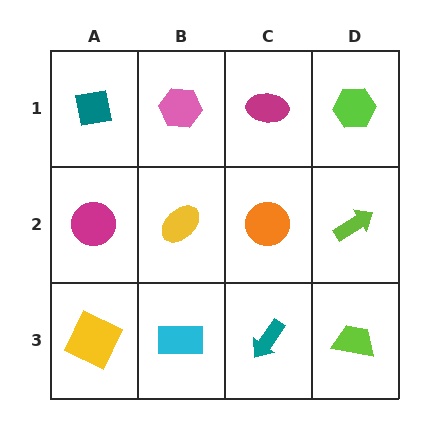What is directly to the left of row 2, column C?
A yellow ellipse.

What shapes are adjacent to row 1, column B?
A yellow ellipse (row 2, column B), a teal square (row 1, column A), a magenta ellipse (row 1, column C).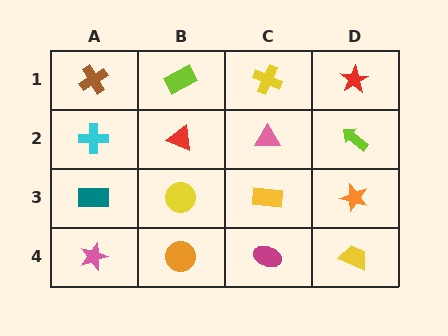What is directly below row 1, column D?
A lime arrow.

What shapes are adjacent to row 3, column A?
A cyan cross (row 2, column A), a pink star (row 4, column A), a yellow circle (row 3, column B).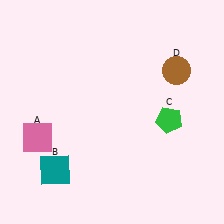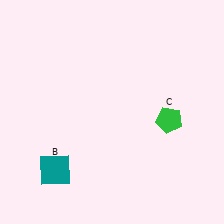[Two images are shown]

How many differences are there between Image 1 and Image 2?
There are 2 differences between the two images.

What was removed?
The pink square (A), the brown circle (D) were removed in Image 2.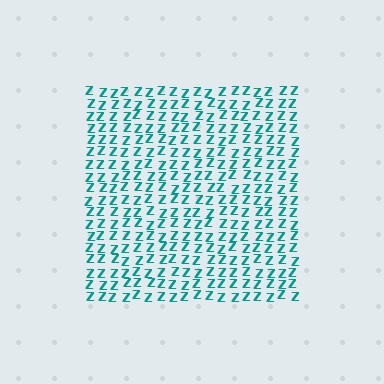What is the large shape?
The large shape is a square.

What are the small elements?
The small elements are letter Z's.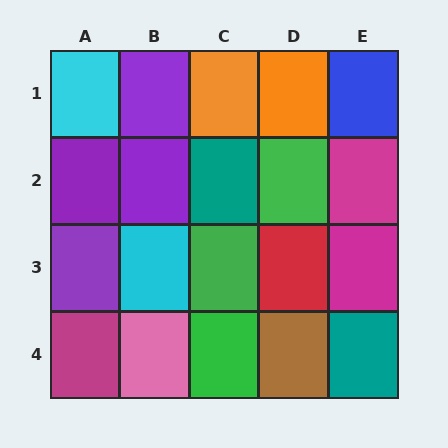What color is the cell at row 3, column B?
Cyan.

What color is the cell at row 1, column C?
Orange.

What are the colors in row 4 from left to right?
Magenta, pink, green, brown, teal.